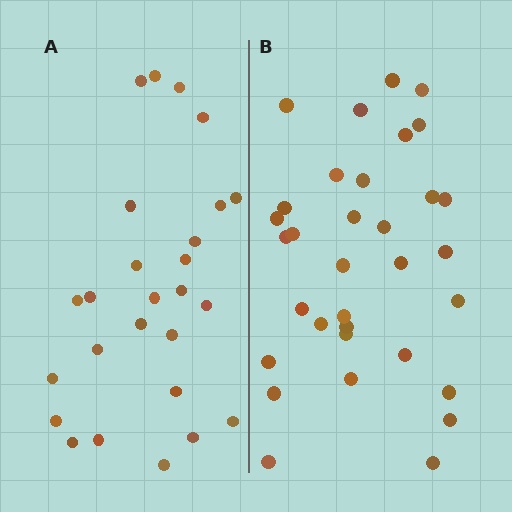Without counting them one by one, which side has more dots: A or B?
Region B (the right region) has more dots.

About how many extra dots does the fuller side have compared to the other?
Region B has roughly 8 or so more dots than region A.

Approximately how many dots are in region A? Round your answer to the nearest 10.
About 30 dots. (The exact count is 26, which rounds to 30.)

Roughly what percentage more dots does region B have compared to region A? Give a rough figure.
About 25% more.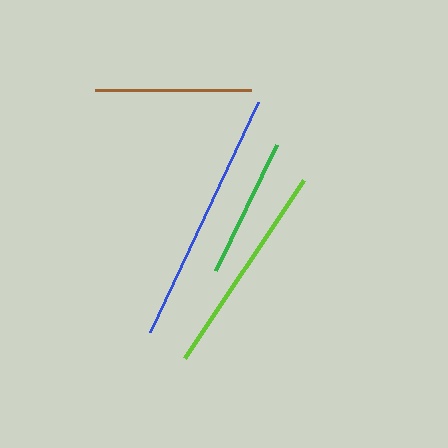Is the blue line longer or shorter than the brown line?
The blue line is longer than the brown line.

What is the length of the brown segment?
The brown segment is approximately 156 pixels long.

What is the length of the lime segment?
The lime segment is approximately 214 pixels long.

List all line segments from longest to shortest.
From longest to shortest: blue, lime, brown, green.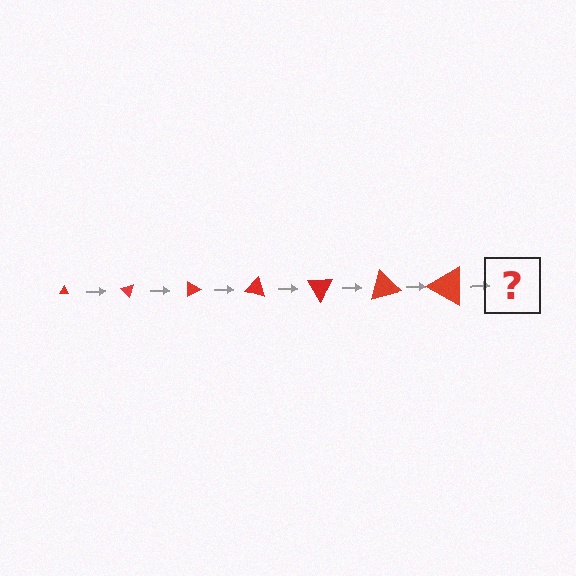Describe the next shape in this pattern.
It should be a triangle, larger than the previous one and rotated 315 degrees from the start.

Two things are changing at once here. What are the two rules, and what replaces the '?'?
The two rules are that the triangle grows larger each step and it rotates 45 degrees each step. The '?' should be a triangle, larger than the previous one and rotated 315 degrees from the start.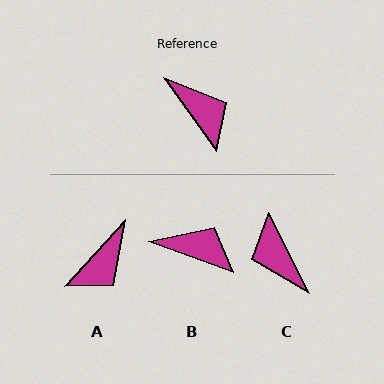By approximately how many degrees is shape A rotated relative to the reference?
Approximately 78 degrees clockwise.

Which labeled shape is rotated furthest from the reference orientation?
C, about 171 degrees away.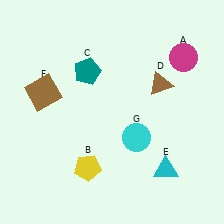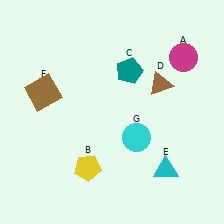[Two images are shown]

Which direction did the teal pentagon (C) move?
The teal pentagon (C) moved right.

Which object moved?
The teal pentagon (C) moved right.